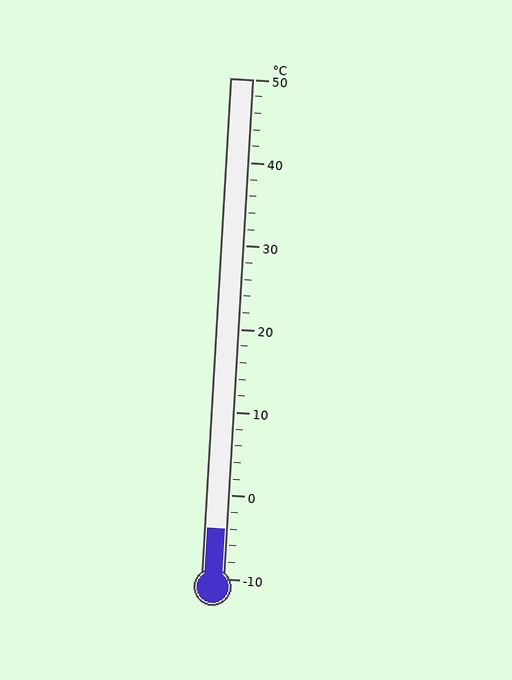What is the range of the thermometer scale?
The thermometer scale ranges from -10°C to 50°C.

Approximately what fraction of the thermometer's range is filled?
The thermometer is filled to approximately 10% of its range.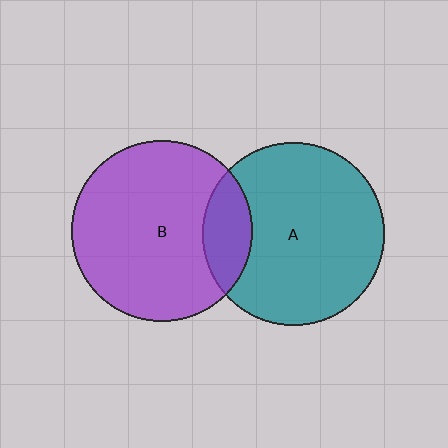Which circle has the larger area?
Circle A (teal).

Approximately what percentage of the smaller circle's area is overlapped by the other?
Approximately 15%.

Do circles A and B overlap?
Yes.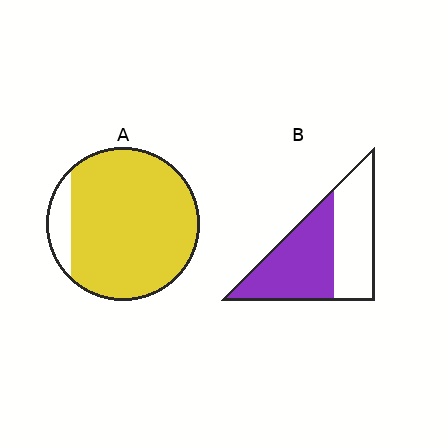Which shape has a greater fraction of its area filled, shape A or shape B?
Shape A.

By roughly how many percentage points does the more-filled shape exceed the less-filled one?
By roughly 35 percentage points (A over B).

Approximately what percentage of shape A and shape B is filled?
A is approximately 90% and B is approximately 55%.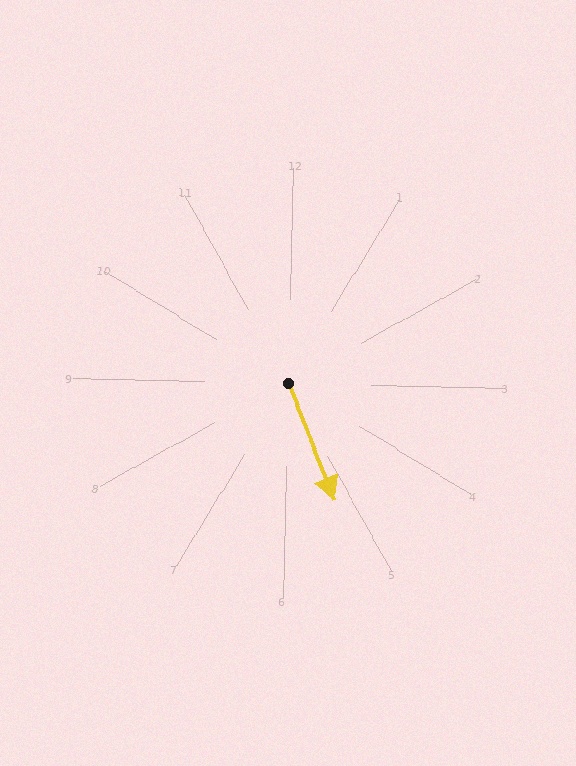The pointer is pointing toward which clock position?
Roughly 5 o'clock.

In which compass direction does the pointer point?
Southeast.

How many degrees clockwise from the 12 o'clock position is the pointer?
Approximately 157 degrees.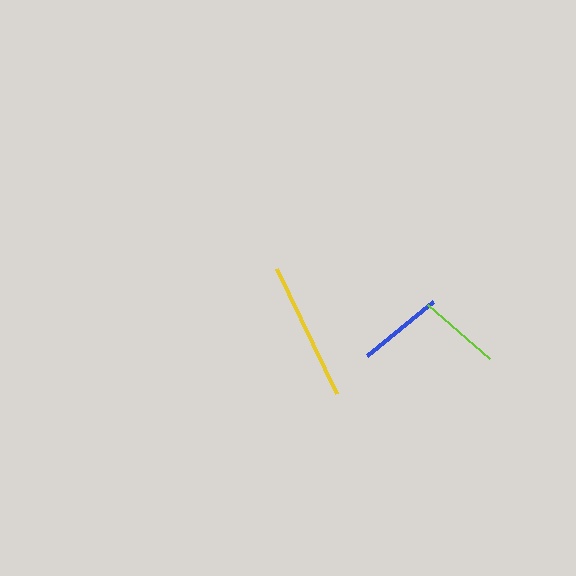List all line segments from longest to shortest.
From longest to shortest: yellow, blue, lime.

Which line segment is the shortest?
The lime line is the shortest at approximately 82 pixels.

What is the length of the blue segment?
The blue segment is approximately 86 pixels long.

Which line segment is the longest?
The yellow line is the longest at approximately 139 pixels.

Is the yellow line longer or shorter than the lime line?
The yellow line is longer than the lime line.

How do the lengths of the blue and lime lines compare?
The blue and lime lines are approximately the same length.